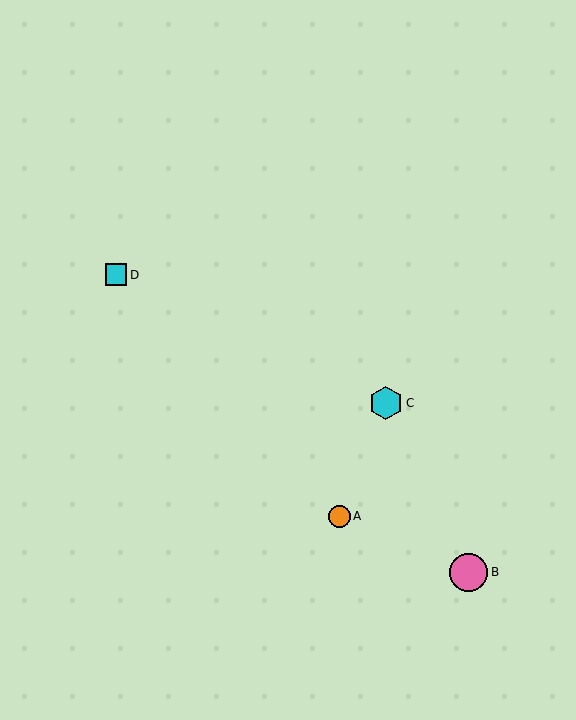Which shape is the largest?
The pink circle (labeled B) is the largest.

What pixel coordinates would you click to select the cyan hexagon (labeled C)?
Click at (386, 403) to select the cyan hexagon C.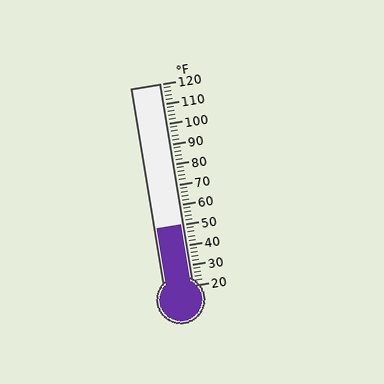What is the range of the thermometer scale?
The thermometer scale ranges from 20°F to 120°F.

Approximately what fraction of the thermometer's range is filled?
The thermometer is filled to approximately 30% of its range.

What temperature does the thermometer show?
The thermometer shows approximately 50°F.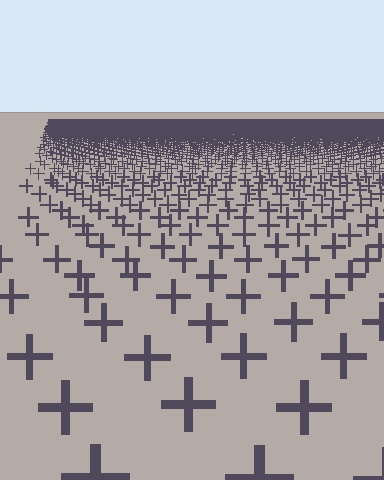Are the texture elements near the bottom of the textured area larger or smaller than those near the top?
Larger. Near the bottom, elements are closer to the viewer and appear at a bigger on-screen size.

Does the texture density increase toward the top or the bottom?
Density increases toward the top.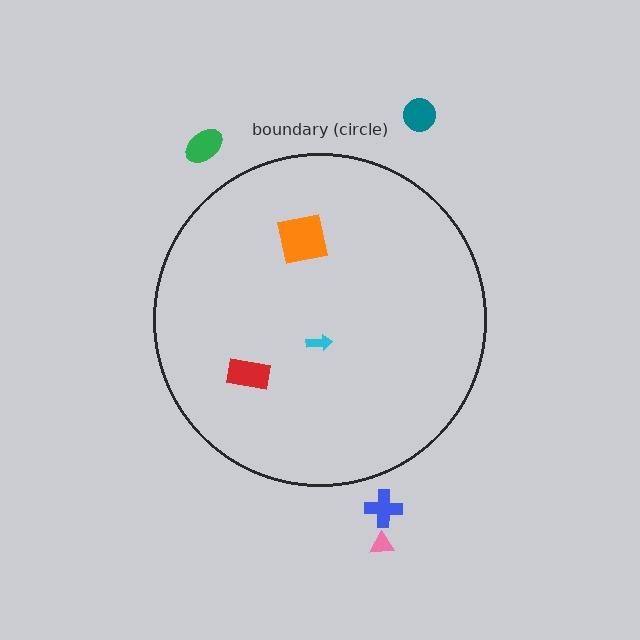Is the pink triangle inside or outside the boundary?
Outside.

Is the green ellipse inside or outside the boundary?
Outside.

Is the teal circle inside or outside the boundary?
Outside.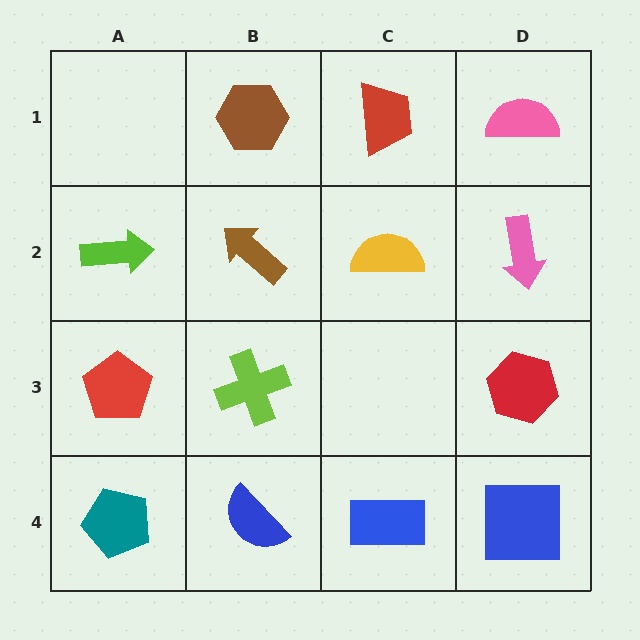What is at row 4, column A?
A teal pentagon.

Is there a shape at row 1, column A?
No, that cell is empty.